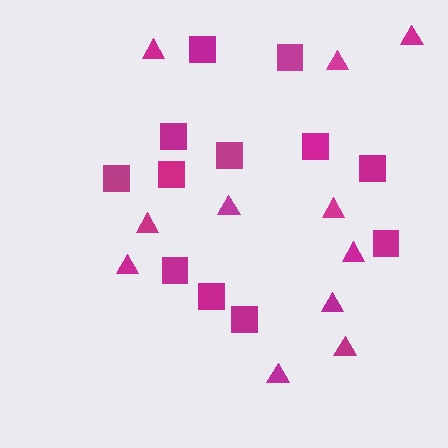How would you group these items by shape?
There are 2 groups: one group of triangles (11) and one group of squares (12).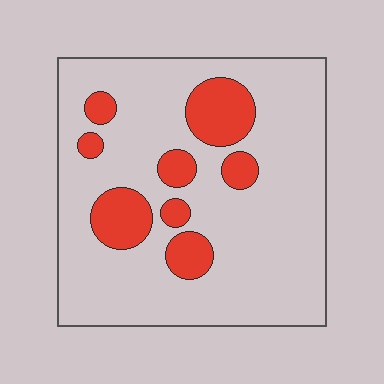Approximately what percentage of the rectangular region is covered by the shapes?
Approximately 20%.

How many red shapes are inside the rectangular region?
8.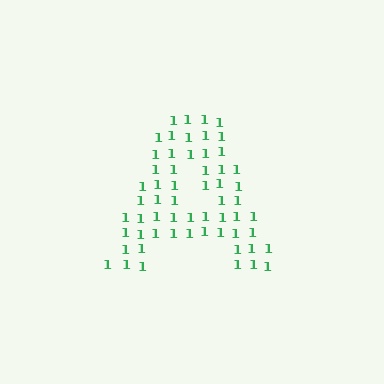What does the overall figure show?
The overall figure shows the letter A.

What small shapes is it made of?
It is made of small digit 1's.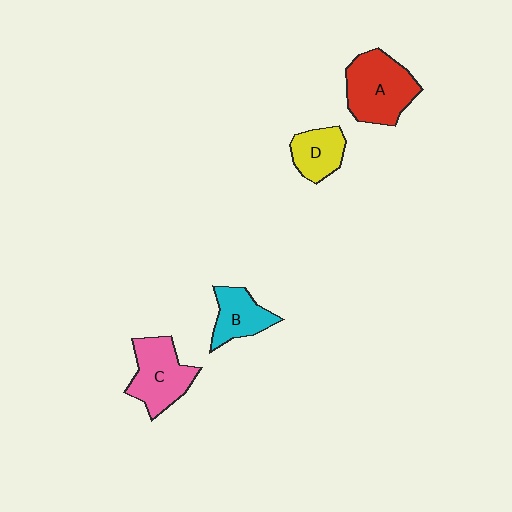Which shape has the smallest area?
Shape D (yellow).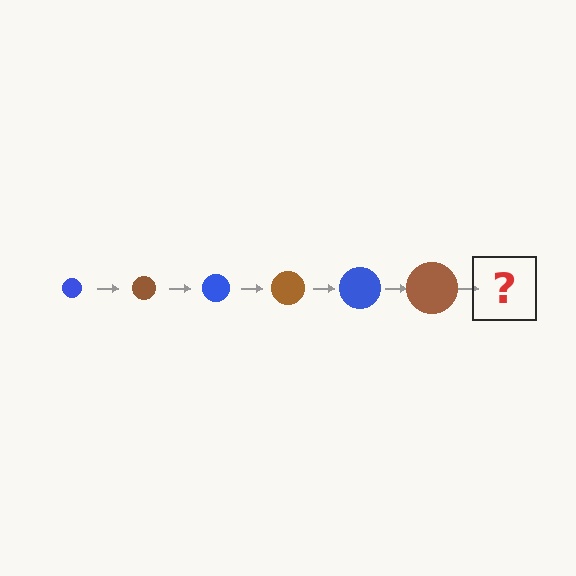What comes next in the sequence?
The next element should be a blue circle, larger than the previous one.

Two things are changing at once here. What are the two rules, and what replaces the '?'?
The two rules are that the circle grows larger each step and the color cycles through blue and brown. The '?' should be a blue circle, larger than the previous one.